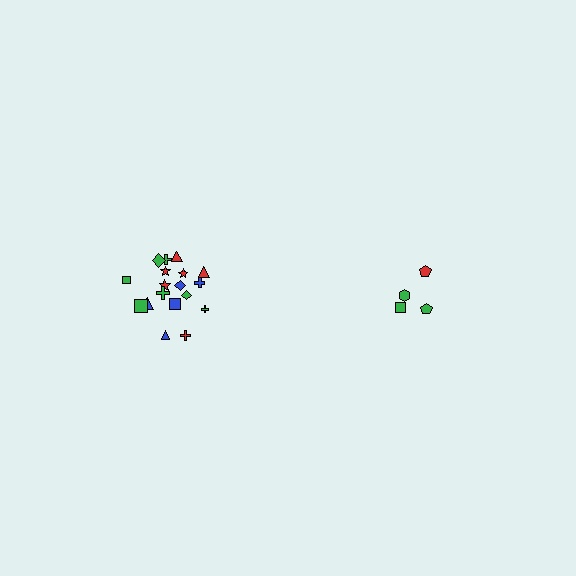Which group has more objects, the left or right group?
The left group.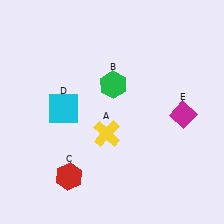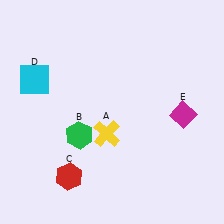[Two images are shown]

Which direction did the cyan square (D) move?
The cyan square (D) moved left.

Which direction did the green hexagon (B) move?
The green hexagon (B) moved down.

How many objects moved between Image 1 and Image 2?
2 objects moved between the two images.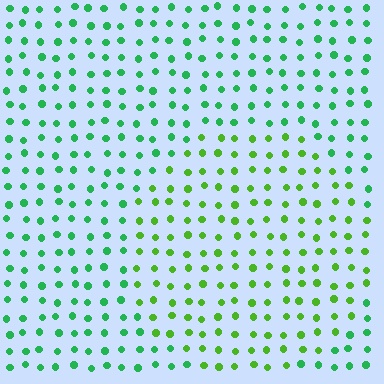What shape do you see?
I see a circle.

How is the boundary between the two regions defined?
The boundary is defined purely by a slight shift in hue (about 35 degrees). Spacing, size, and orientation are identical on both sides.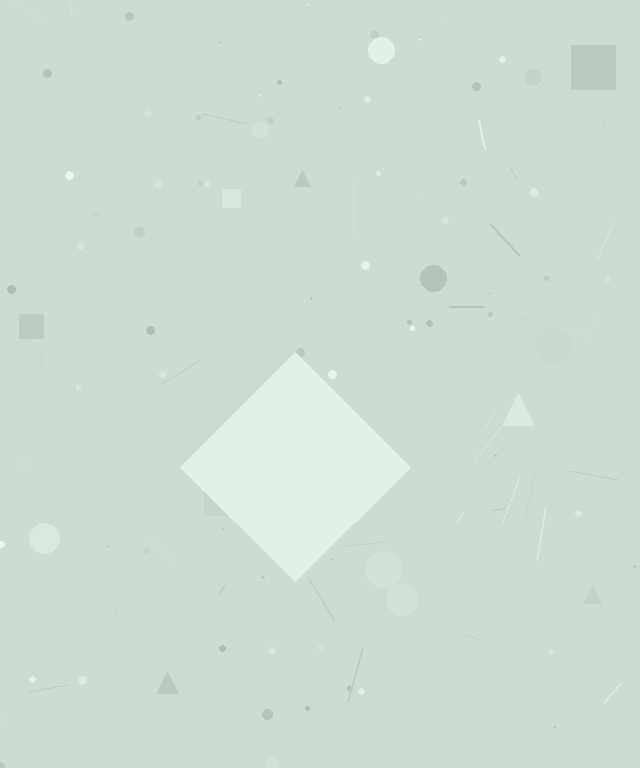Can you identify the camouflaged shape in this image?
The camouflaged shape is a diamond.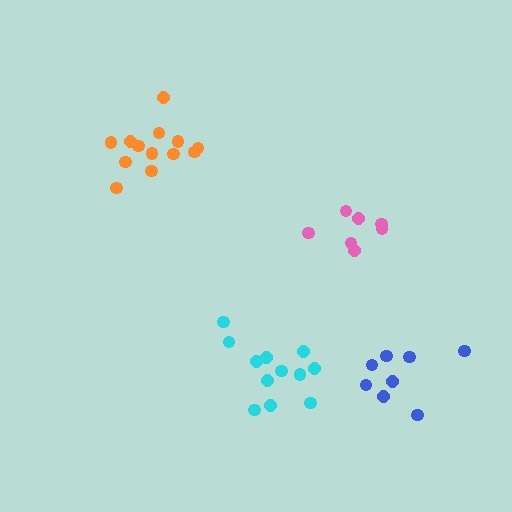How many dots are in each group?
Group 1: 8 dots, Group 2: 13 dots, Group 3: 12 dots, Group 4: 7 dots (40 total).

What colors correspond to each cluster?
The clusters are colored: blue, orange, cyan, pink.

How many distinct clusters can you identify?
There are 4 distinct clusters.